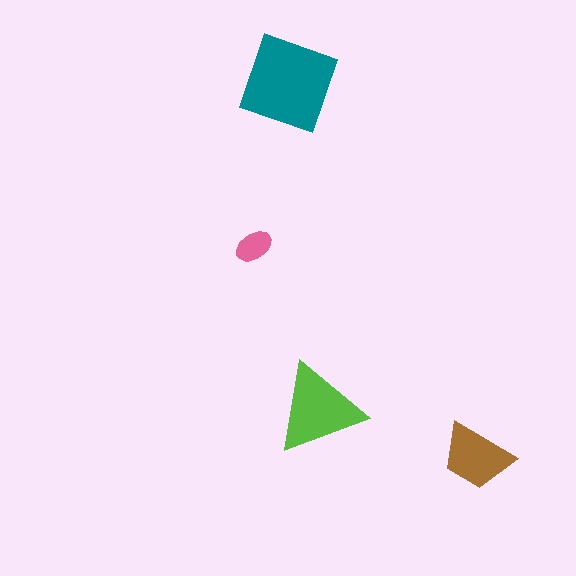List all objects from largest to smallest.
The teal square, the lime triangle, the brown trapezoid, the pink ellipse.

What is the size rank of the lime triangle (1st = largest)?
2nd.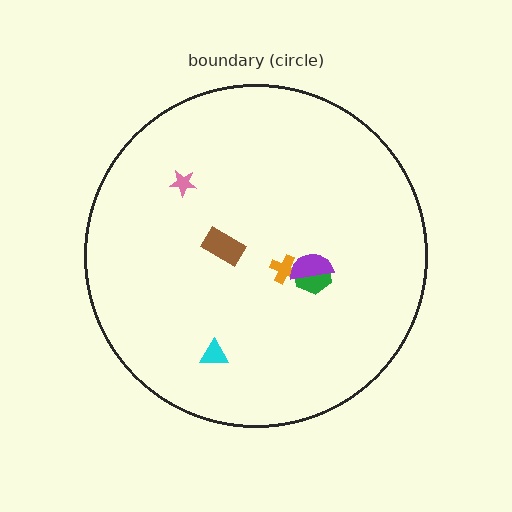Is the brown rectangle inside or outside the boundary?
Inside.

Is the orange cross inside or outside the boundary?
Inside.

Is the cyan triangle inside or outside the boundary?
Inside.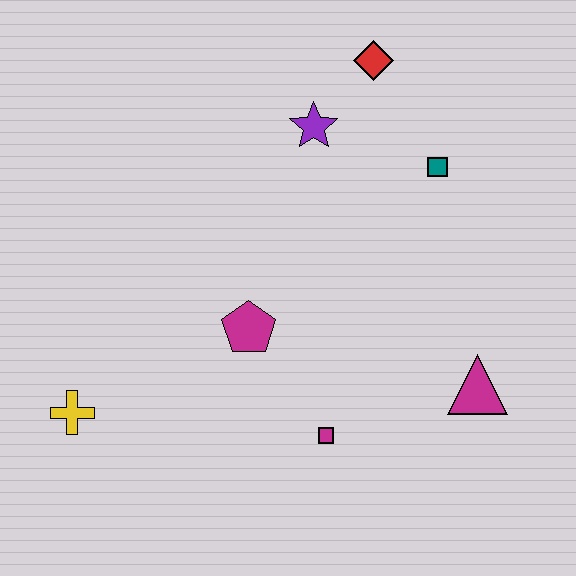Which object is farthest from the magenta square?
The red diamond is farthest from the magenta square.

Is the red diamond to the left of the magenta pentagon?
No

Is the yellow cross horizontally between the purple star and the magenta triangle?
No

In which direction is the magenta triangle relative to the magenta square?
The magenta triangle is to the right of the magenta square.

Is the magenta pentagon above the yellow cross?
Yes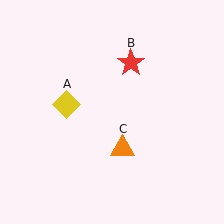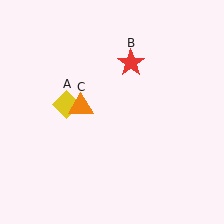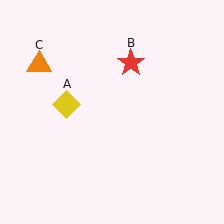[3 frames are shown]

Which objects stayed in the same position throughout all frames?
Yellow diamond (object A) and red star (object B) remained stationary.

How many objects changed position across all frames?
1 object changed position: orange triangle (object C).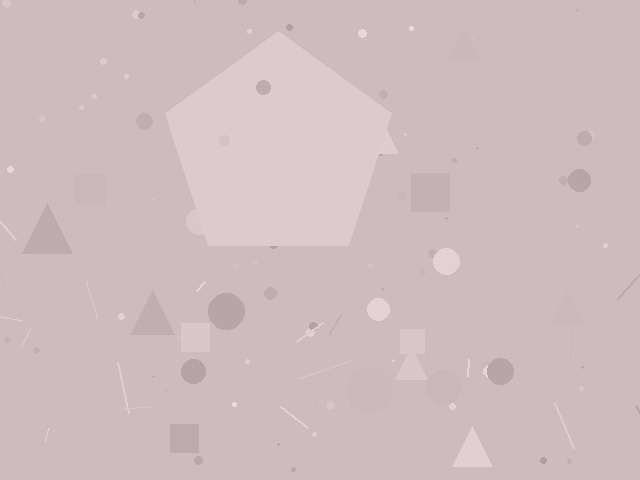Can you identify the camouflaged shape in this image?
The camouflaged shape is a pentagon.